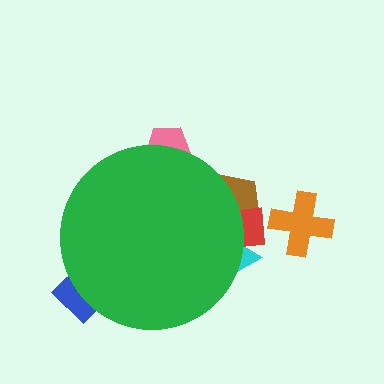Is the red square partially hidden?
Yes, the red square is partially hidden behind the green circle.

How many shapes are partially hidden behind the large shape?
5 shapes are partially hidden.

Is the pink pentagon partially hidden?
Yes, the pink pentagon is partially hidden behind the green circle.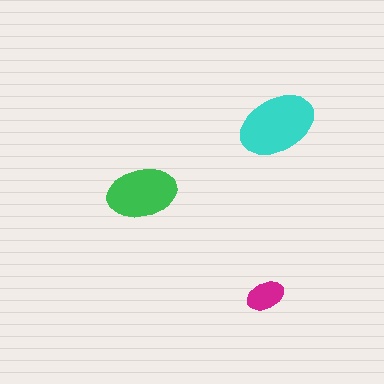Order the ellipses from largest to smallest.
the cyan one, the green one, the magenta one.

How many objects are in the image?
There are 3 objects in the image.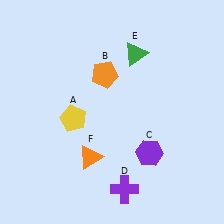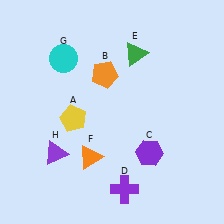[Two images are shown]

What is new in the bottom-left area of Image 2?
A purple triangle (H) was added in the bottom-left area of Image 2.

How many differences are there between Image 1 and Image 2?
There are 2 differences between the two images.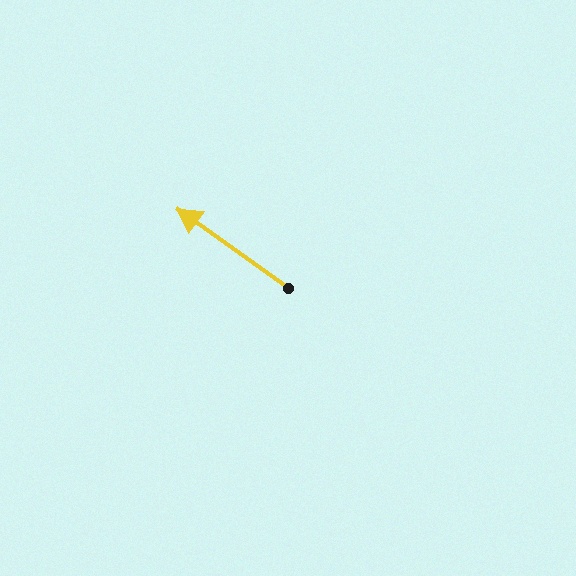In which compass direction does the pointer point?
Northwest.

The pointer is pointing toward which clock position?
Roughly 10 o'clock.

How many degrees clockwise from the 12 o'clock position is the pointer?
Approximately 306 degrees.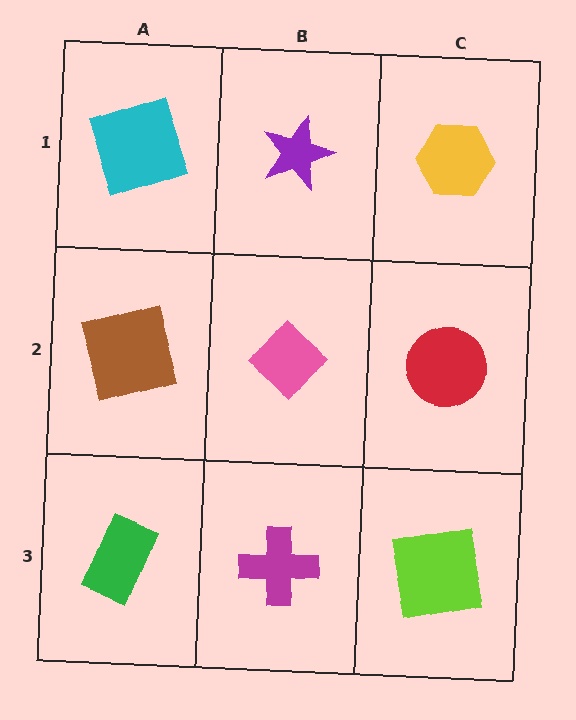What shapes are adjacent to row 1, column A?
A brown square (row 2, column A), a purple star (row 1, column B).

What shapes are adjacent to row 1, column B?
A pink diamond (row 2, column B), a cyan square (row 1, column A), a yellow hexagon (row 1, column C).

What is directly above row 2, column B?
A purple star.